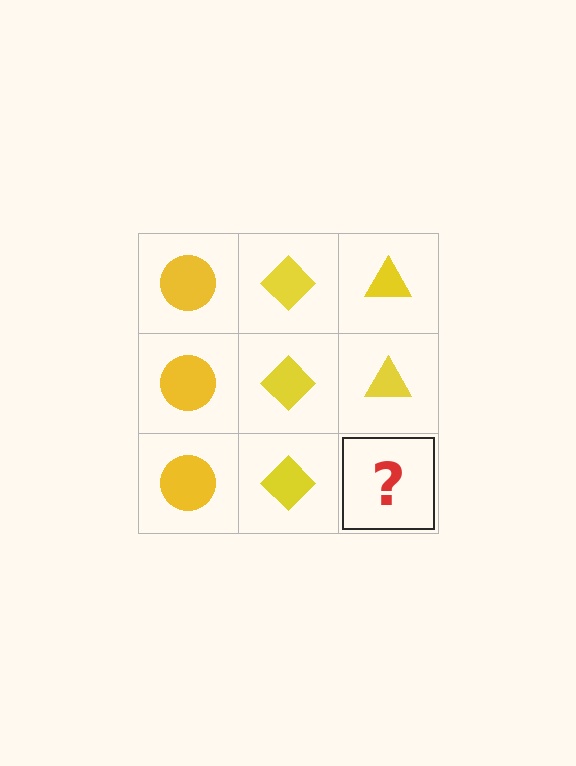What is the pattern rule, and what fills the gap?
The rule is that each column has a consistent shape. The gap should be filled with a yellow triangle.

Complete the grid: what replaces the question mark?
The question mark should be replaced with a yellow triangle.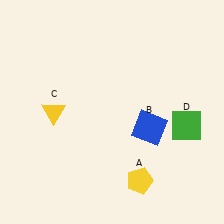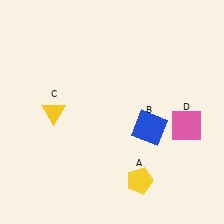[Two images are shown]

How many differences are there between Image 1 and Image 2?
There is 1 difference between the two images.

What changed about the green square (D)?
In Image 1, D is green. In Image 2, it changed to pink.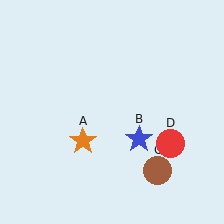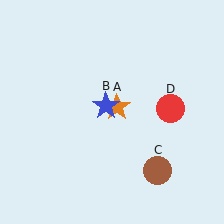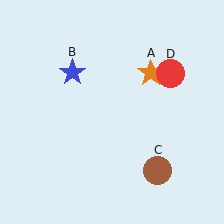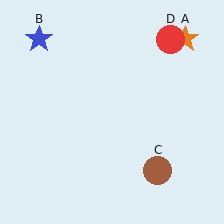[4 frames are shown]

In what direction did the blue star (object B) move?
The blue star (object B) moved up and to the left.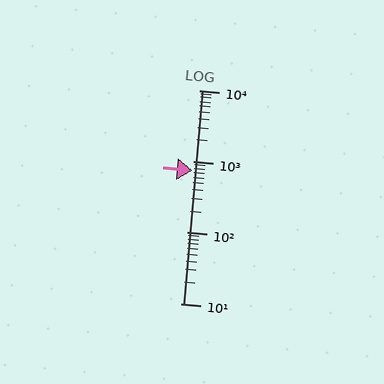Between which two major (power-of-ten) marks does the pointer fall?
The pointer is between 100 and 1000.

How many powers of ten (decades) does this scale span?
The scale spans 3 decades, from 10 to 10000.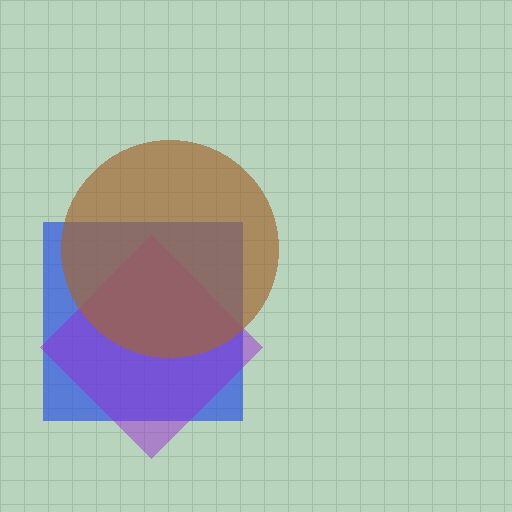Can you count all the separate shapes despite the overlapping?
Yes, there are 3 separate shapes.